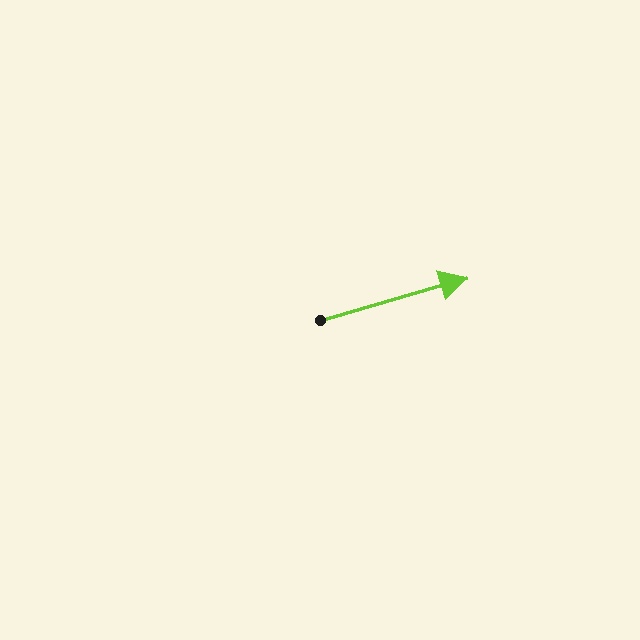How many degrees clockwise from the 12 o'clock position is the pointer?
Approximately 74 degrees.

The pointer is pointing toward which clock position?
Roughly 2 o'clock.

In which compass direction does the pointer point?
East.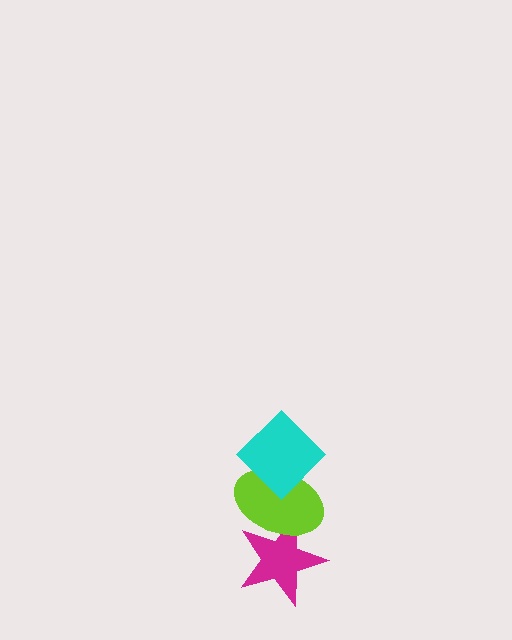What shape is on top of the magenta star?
The lime ellipse is on top of the magenta star.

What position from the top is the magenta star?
The magenta star is 3rd from the top.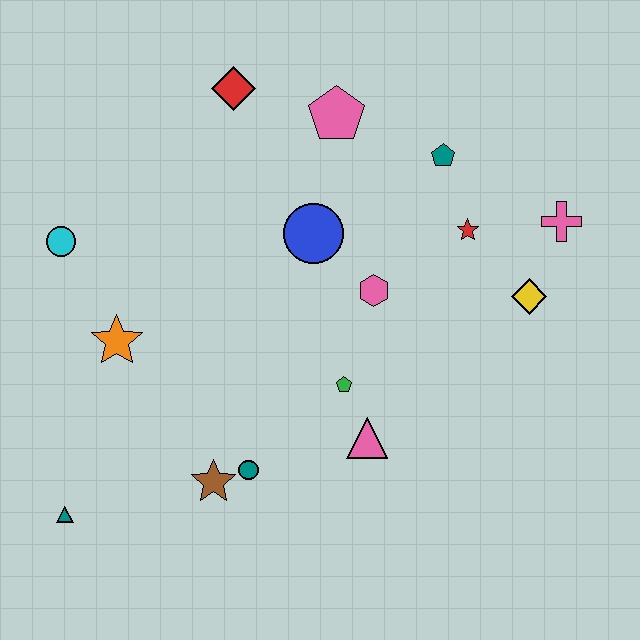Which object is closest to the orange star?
The cyan circle is closest to the orange star.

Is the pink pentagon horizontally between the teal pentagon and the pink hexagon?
No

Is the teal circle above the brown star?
Yes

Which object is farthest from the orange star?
The pink cross is farthest from the orange star.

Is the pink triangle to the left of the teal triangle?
No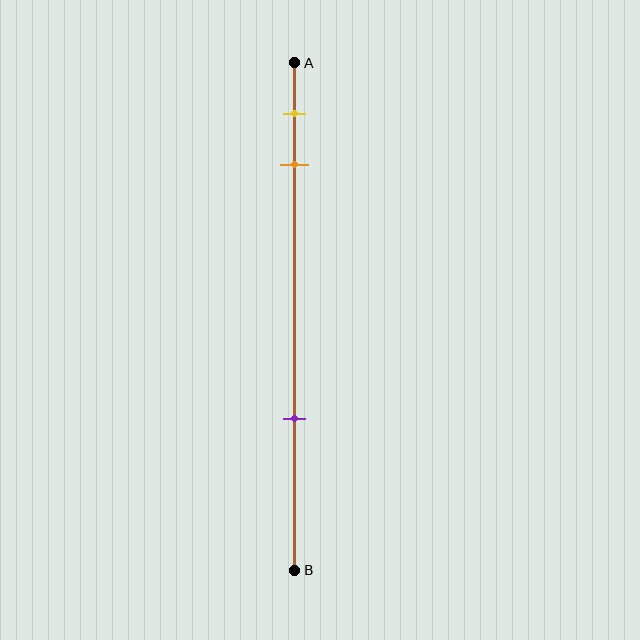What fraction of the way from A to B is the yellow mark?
The yellow mark is approximately 10% (0.1) of the way from A to B.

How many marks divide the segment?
There are 3 marks dividing the segment.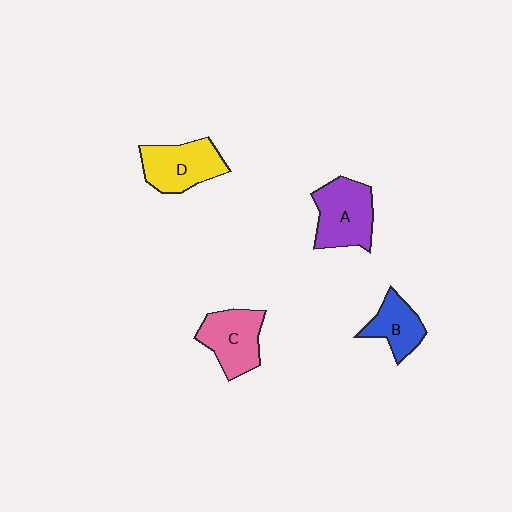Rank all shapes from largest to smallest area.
From largest to smallest: A (purple), D (yellow), C (pink), B (blue).